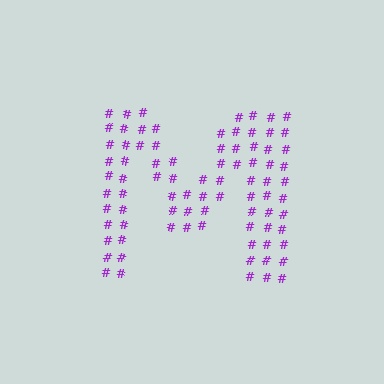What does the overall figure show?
The overall figure shows the letter M.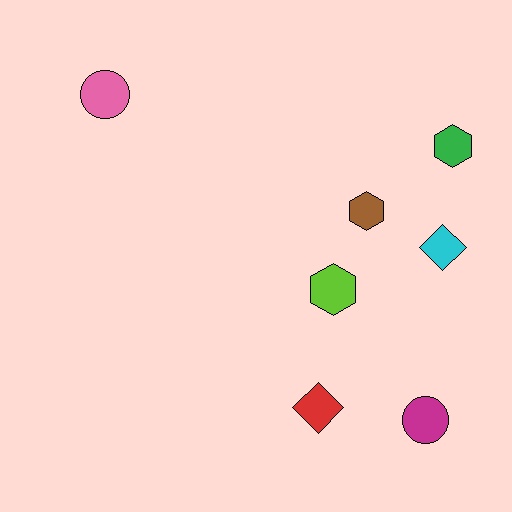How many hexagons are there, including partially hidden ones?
There are 3 hexagons.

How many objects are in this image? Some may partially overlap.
There are 7 objects.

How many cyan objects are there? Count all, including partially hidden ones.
There is 1 cyan object.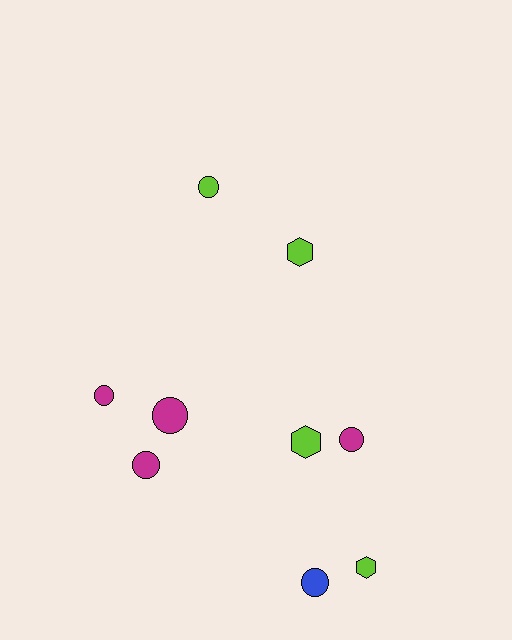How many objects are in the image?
There are 9 objects.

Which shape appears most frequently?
Circle, with 6 objects.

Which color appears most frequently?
Lime, with 4 objects.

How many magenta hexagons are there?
There are no magenta hexagons.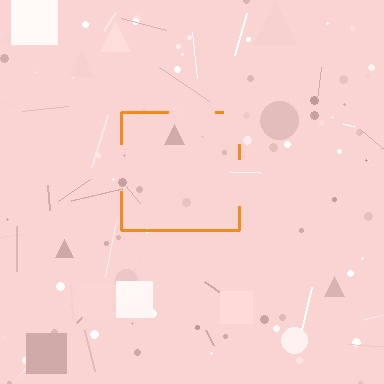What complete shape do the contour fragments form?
The contour fragments form a square.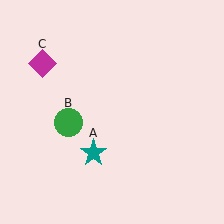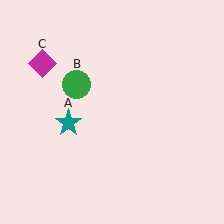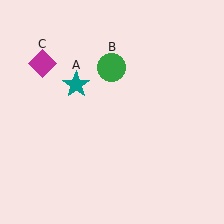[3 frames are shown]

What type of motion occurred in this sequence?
The teal star (object A), green circle (object B) rotated clockwise around the center of the scene.